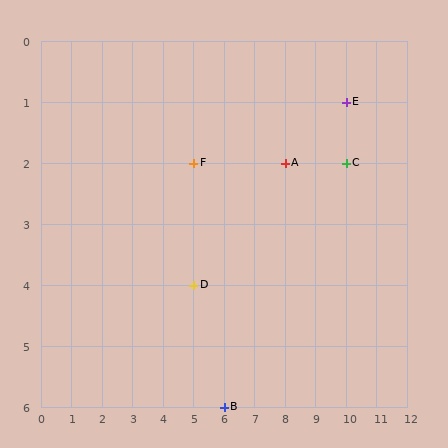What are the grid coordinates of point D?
Point D is at grid coordinates (5, 4).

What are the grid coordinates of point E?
Point E is at grid coordinates (10, 1).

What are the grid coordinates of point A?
Point A is at grid coordinates (8, 2).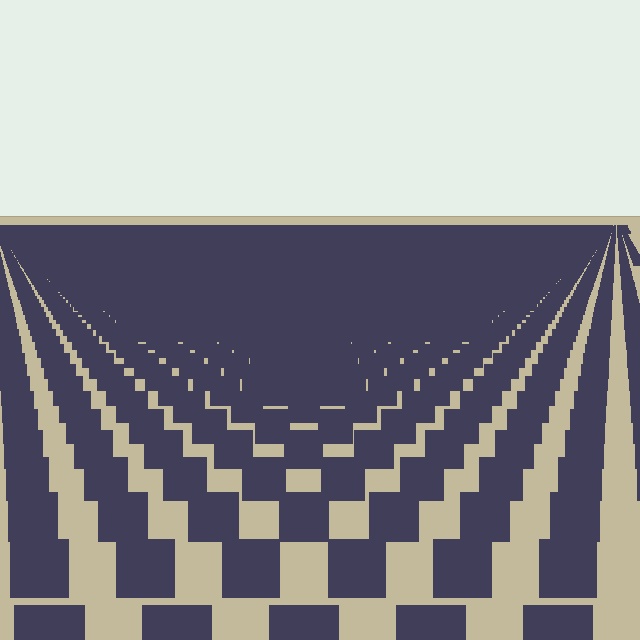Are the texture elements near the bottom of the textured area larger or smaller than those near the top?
Larger. Near the bottom, elements are closer to the viewer and appear at a bigger on-screen size.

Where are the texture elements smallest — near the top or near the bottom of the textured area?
Near the top.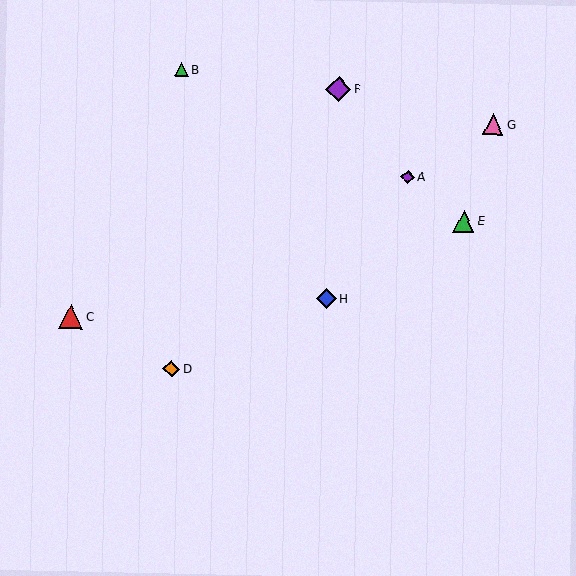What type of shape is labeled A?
Shape A is a purple diamond.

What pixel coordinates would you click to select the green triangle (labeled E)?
Click at (464, 221) to select the green triangle E.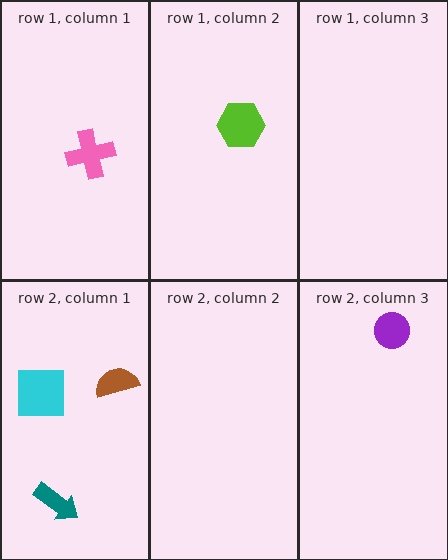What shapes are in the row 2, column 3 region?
The purple circle.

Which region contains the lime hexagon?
The row 1, column 2 region.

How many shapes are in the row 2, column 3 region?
1.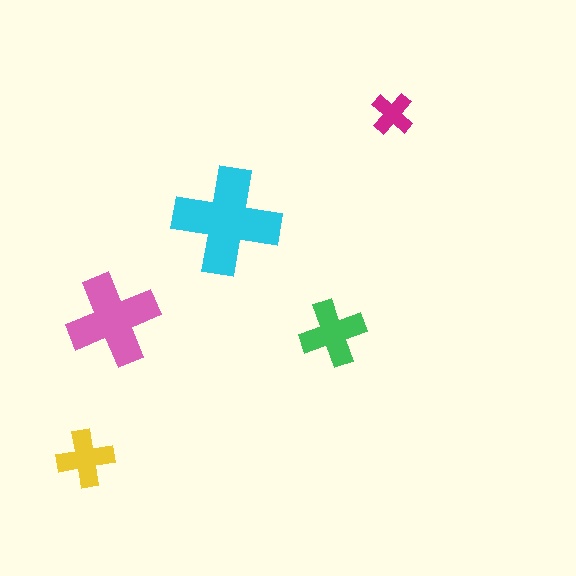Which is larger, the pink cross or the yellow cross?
The pink one.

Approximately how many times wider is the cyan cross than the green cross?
About 1.5 times wider.